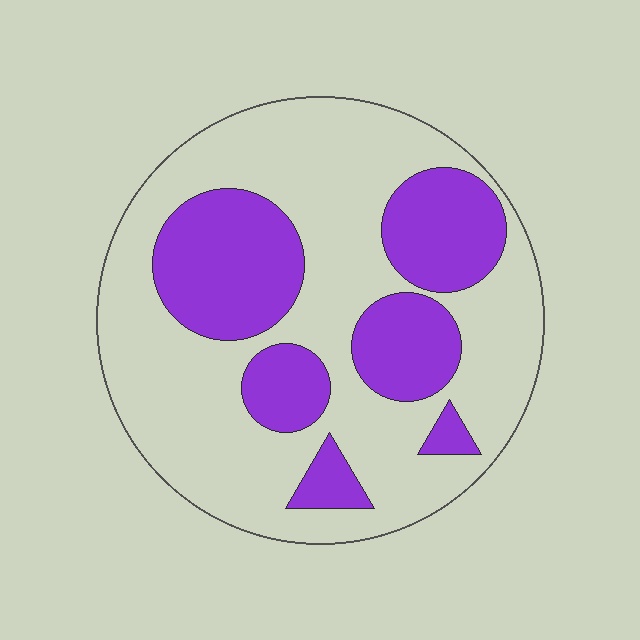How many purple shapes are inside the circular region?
6.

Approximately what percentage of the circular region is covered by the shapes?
Approximately 35%.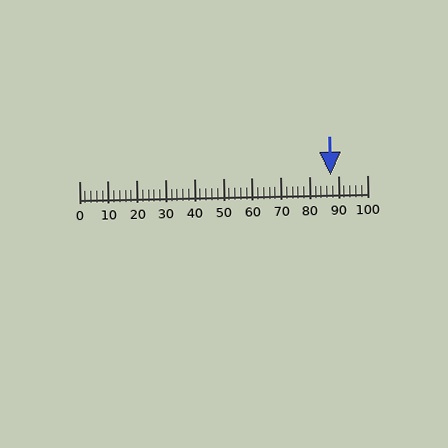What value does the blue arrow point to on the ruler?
The blue arrow points to approximately 87.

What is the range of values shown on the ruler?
The ruler shows values from 0 to 100.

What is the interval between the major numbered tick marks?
The major tick marks are spaced 10 units apart.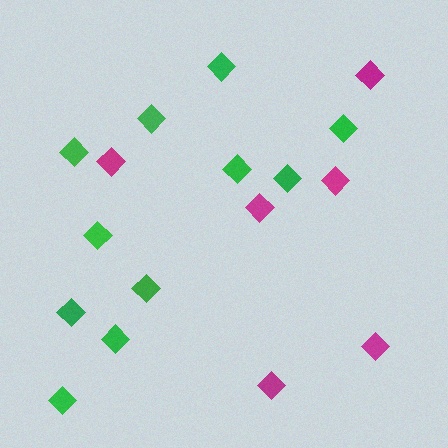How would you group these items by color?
There are 2 groups: one group of magenta diamonds (6) and one group of green diamonds (11).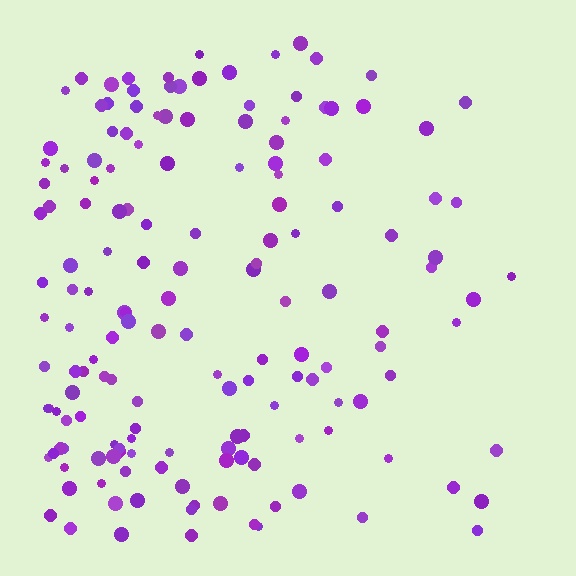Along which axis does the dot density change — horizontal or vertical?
Horizontal.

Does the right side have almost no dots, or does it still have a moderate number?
Still a moderate number, just noticeably fewer than the left.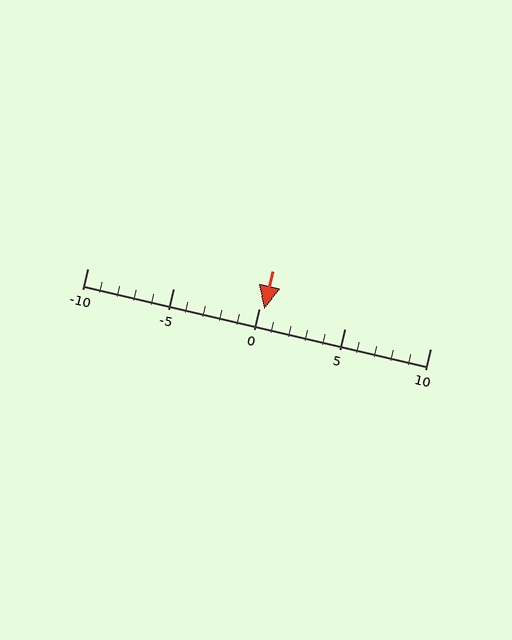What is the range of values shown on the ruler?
The ruler shows values from -10 to 10.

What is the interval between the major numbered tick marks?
The major tick marks are spaced 5 units apart.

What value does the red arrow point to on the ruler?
The red arrow points to approximately 0.